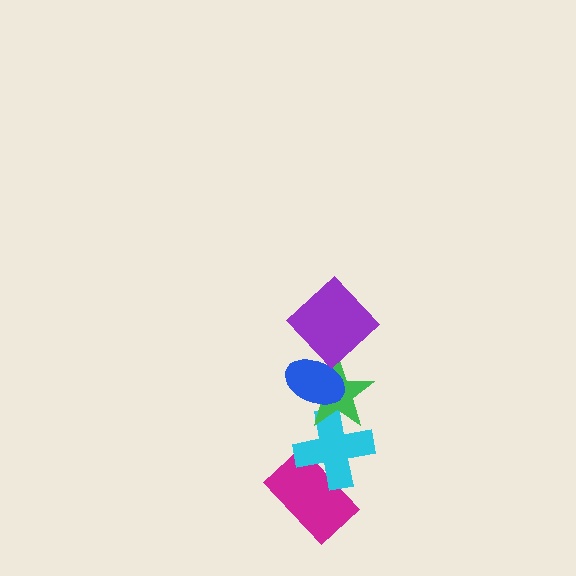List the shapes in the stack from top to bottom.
From top to bottom: the purple diamond, the blue ellipse, the green star, the cyan cross, the magenta rectangle.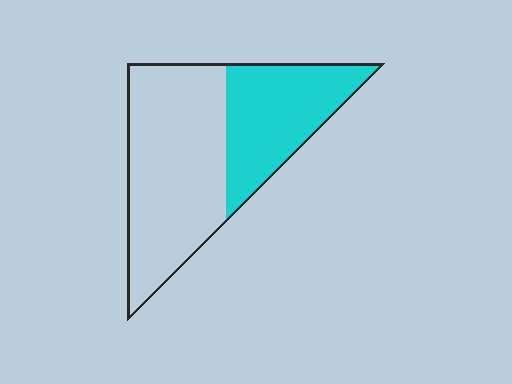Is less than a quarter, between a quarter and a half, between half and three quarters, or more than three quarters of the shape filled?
Between a quarter and a half.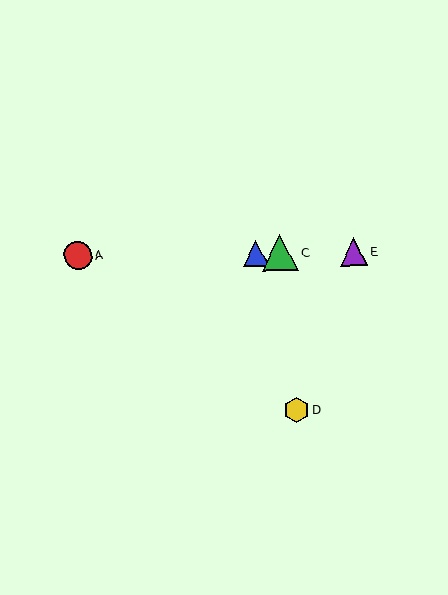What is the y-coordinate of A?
Object A is at y≈255.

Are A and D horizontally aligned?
No, A is at y≈255 and D is at y≈410.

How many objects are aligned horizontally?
4 objects (A, B, C, E) are aligned horizontally.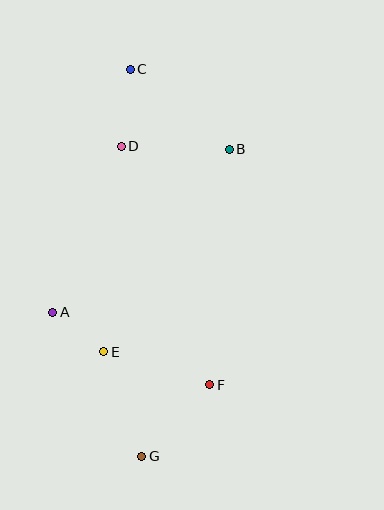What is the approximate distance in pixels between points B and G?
The distance between B and G is approximately 319 pixels.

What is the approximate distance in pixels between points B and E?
The distance between B and E is approximately 238 pixels.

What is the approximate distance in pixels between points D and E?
The distance between D and E is approximately 206 pixels.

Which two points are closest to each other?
Points A and E are closest to each other.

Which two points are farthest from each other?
Points C and G are farthest from each other.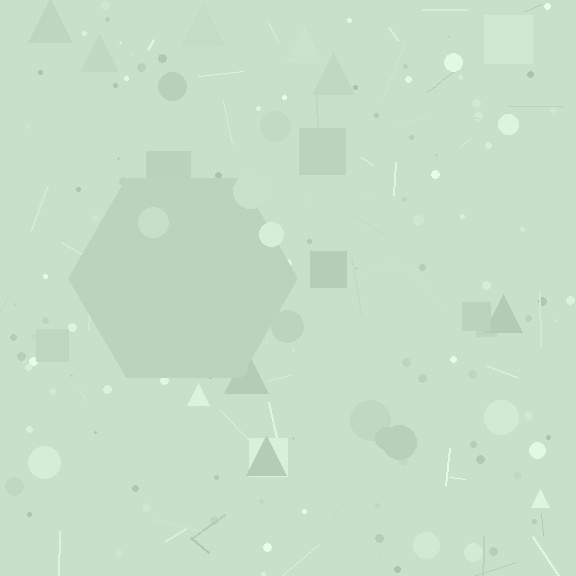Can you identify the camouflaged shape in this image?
The camouflaged shape is a hexagon.